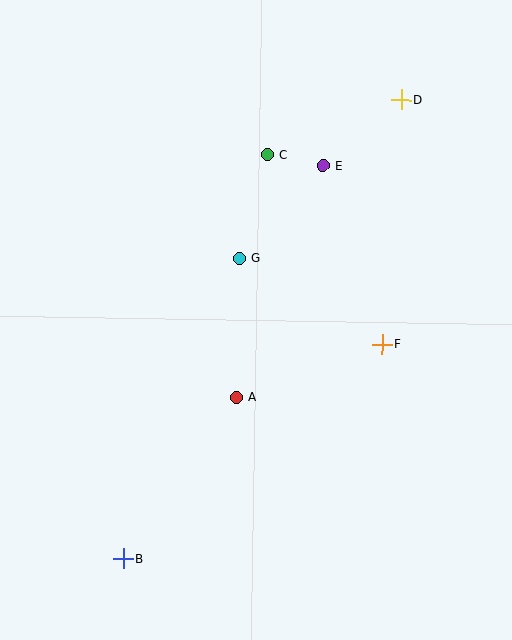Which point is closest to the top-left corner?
Point C is closest to the top-left corner.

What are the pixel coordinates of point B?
Point B is at (123, 559).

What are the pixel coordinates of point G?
Point G is at (239, 258).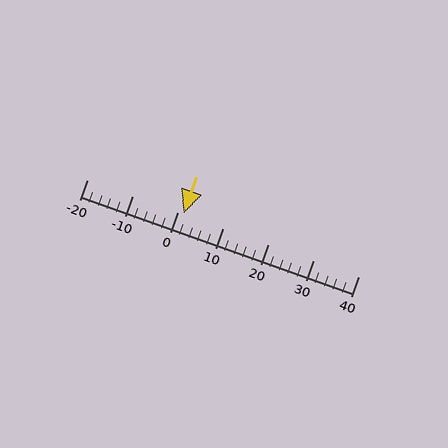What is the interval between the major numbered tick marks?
The major tick marks are spaced 10 units apart.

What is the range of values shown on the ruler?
The ruler shows values from -20 to 40.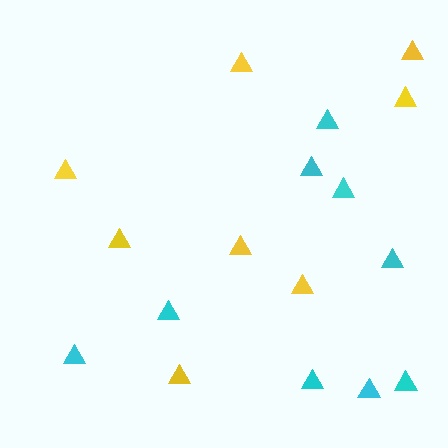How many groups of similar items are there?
There are 2 groups: one group of yellow triangles (8) and one group of cyan triangles (9).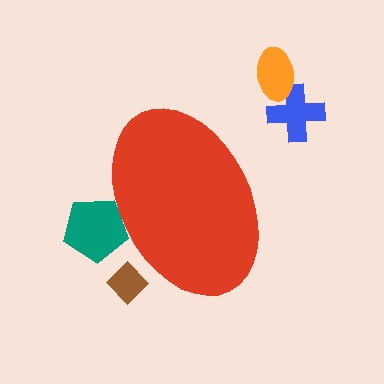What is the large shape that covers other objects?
A red ellipse.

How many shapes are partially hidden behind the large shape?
2 shapes are partially hidden.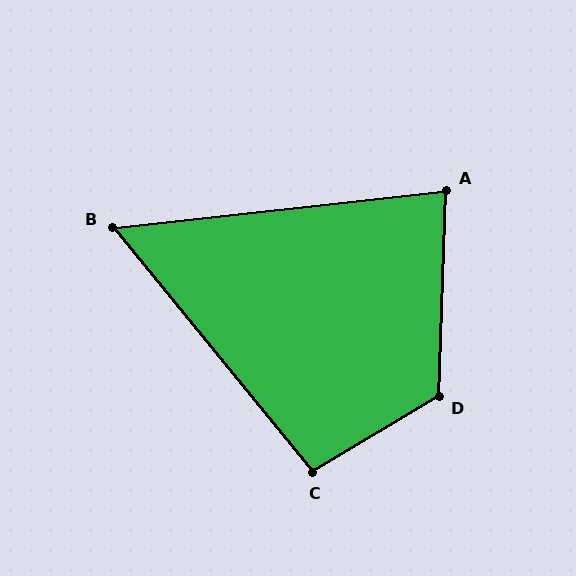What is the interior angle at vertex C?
Approximately 98 degrees (obtuse).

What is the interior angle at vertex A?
Approximately 82 degrees (acute).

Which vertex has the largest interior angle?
D, at approximately 123 degrees.